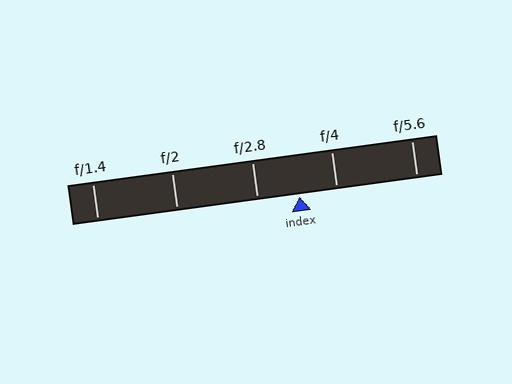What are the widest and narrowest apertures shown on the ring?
The widest aperture shown is f/1.4 and the narrowest is f/5.6.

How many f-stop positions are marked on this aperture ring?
There are 5 f-stop positions marked.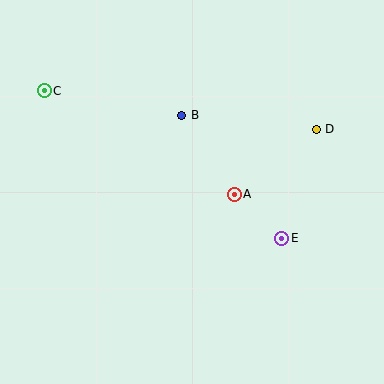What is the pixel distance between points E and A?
The distance between E and A is 65 pixels.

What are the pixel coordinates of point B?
Point B is at (182, 115).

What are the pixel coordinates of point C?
Point C is at (44, 91).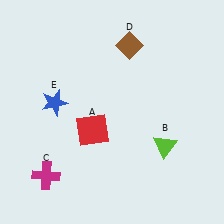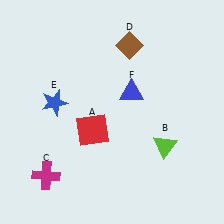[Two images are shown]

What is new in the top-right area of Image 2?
A blue triangle (F) was added in the top-right area of Image 2.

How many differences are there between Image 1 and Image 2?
There is 1 difference between the two images.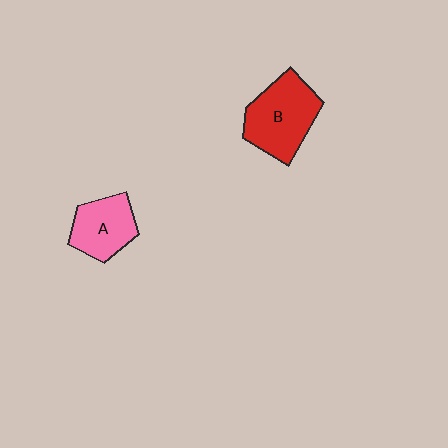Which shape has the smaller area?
Shape A (pink).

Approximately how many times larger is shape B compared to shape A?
Approximately 1.4 times.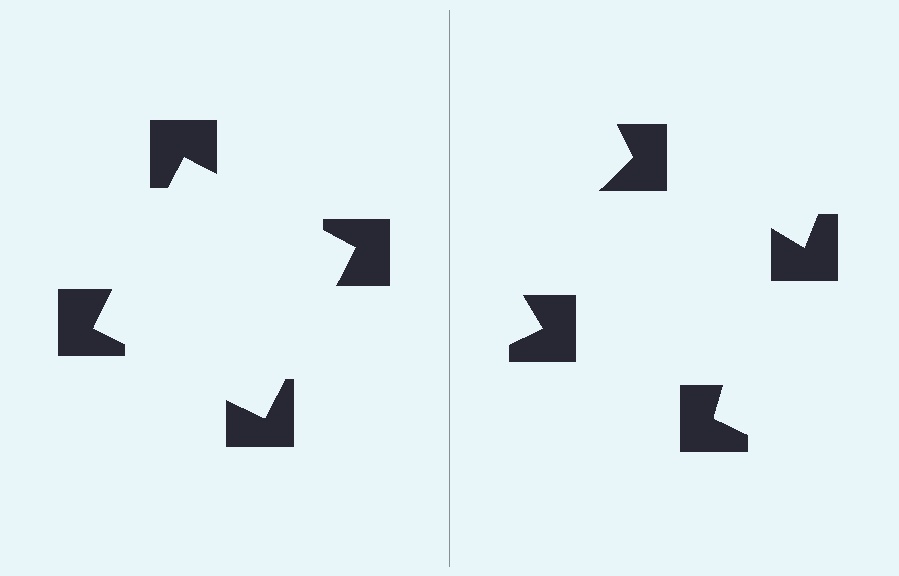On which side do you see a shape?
An illusory square appears on the left side. On the right side the wedge cuts are rotated, so no coherent shape forms.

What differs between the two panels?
The notched squares are positioned identically on both sides; only the wedge orientations differ. On the left they align to a square; on the right they are misaligned.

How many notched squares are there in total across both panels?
8 — 4 on each side.